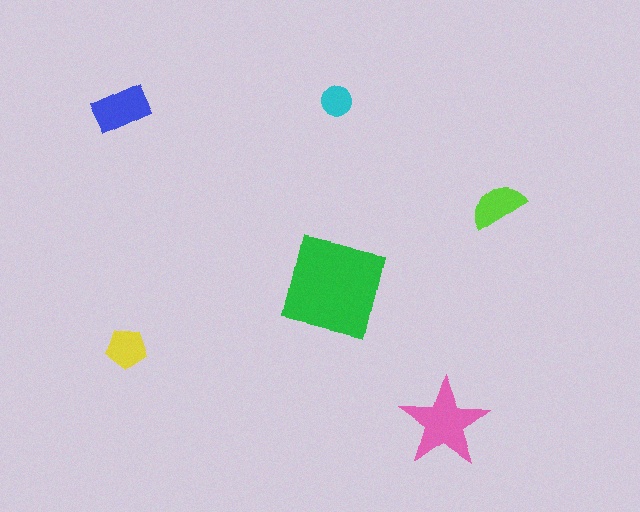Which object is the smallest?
The cyan circle.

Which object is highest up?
The cyan circle is topmost.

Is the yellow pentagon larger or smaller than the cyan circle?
Larger.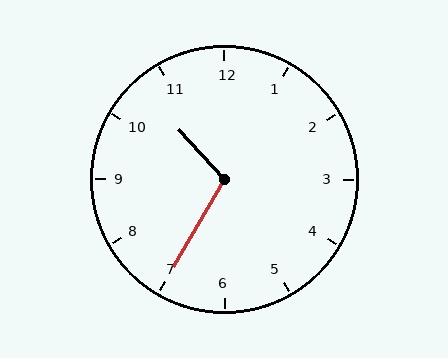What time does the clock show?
10:35.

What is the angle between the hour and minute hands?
Approximately 108 degrees.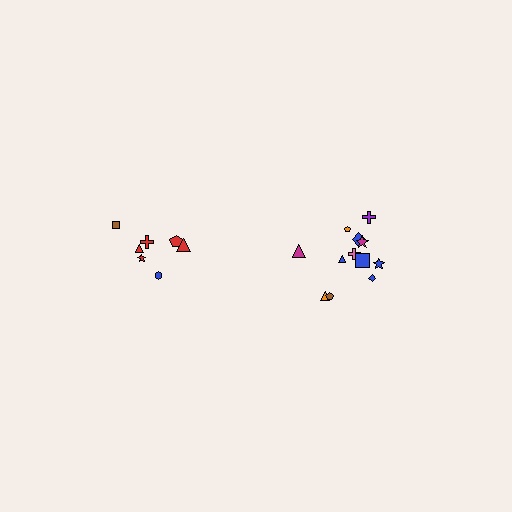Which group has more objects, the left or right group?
The right group.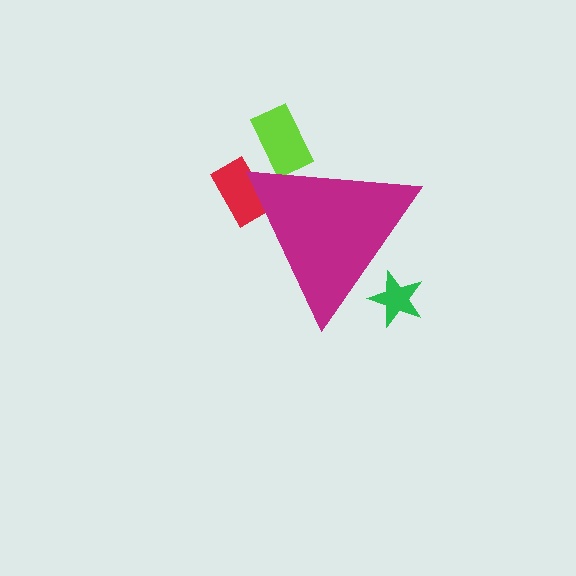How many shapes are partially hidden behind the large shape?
3 shapes are partially hidden.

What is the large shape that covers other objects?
A magenta triangle.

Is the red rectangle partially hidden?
Yes, the red rectangle is partially hidden behind the magenta triangle.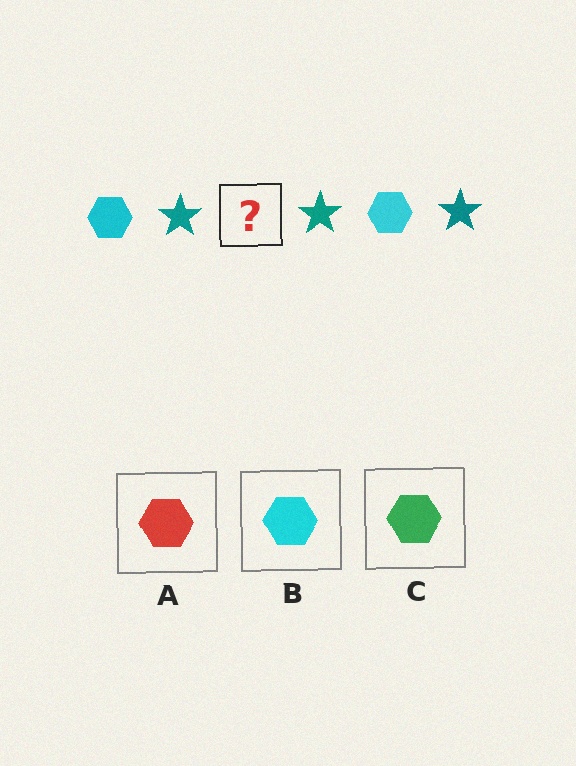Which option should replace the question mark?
Option B.